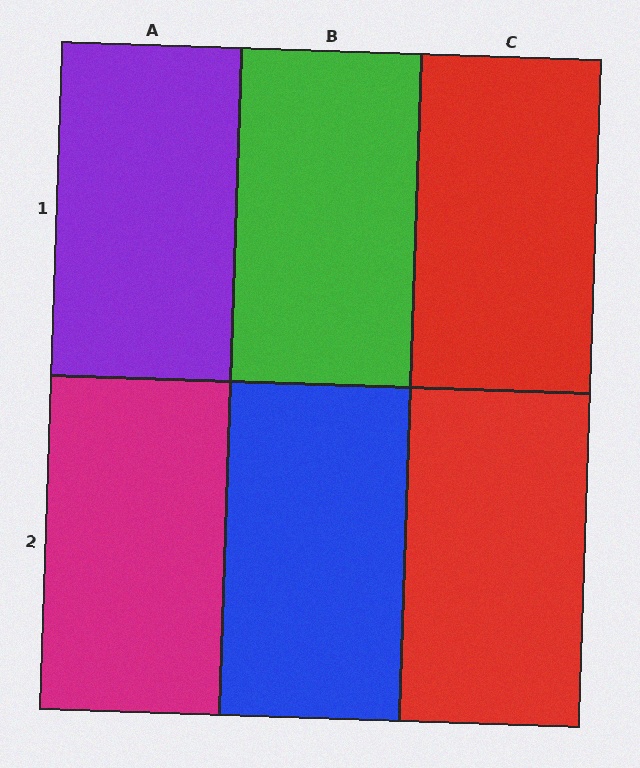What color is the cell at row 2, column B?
Blue.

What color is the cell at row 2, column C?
Red.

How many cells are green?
1 cell is green.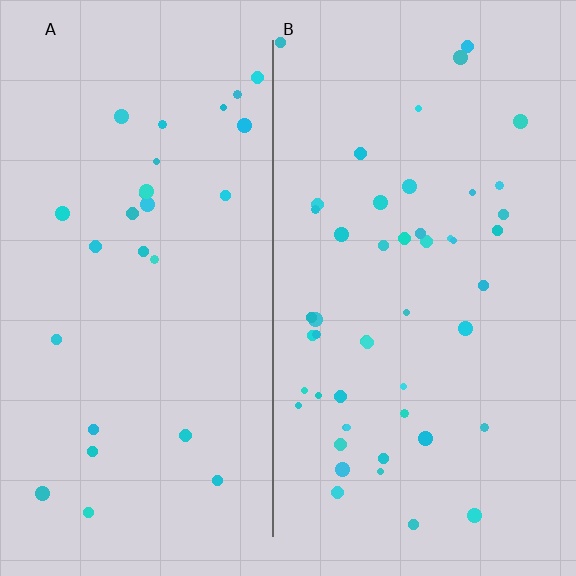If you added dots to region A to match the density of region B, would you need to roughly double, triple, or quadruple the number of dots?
Approximately double.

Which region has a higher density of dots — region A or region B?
B (the right).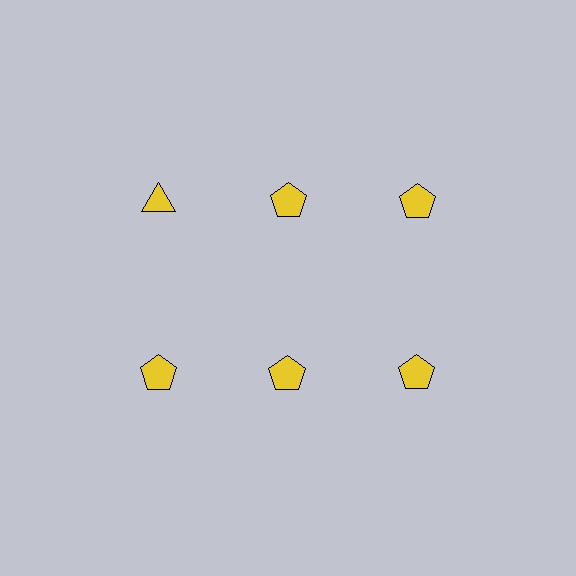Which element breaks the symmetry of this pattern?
The yellow triangle in the top row, leftmost column breaks the symmetry. All other shapes are yellow pentagons.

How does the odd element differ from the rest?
It has a different shape: triangle instead of pentagon.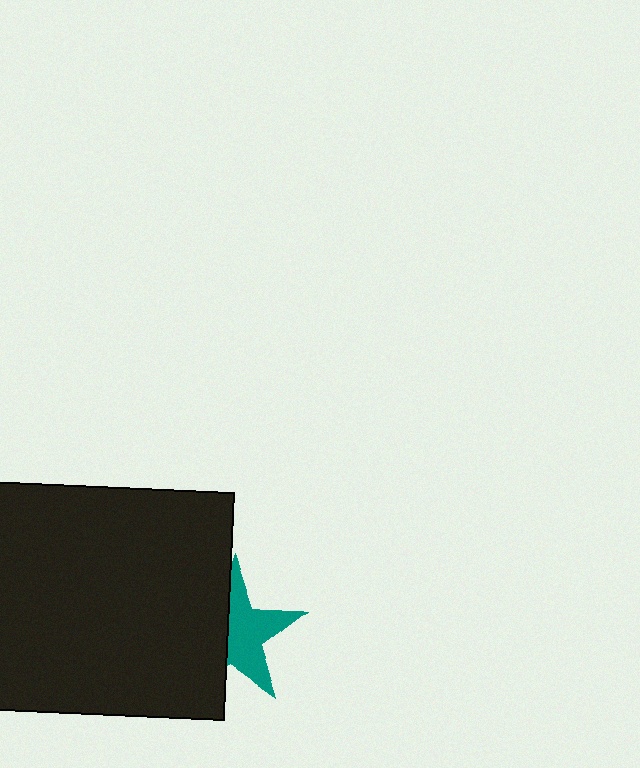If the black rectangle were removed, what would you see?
You would see the complete teal star.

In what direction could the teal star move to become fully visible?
The teal star could move right. That would shift it out from behind the black rectangle entirely.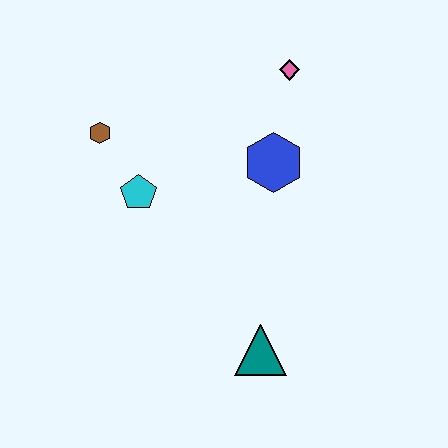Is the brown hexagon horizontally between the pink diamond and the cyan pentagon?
No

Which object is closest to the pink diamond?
The blue hexagon is closest to the pink diamond.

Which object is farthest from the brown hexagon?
The teal triangle is farthest from the brown hexagon.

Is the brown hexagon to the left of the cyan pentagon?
Yes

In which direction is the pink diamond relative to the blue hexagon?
The pink diamond is above the blue hexagon.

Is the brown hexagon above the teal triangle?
Yes